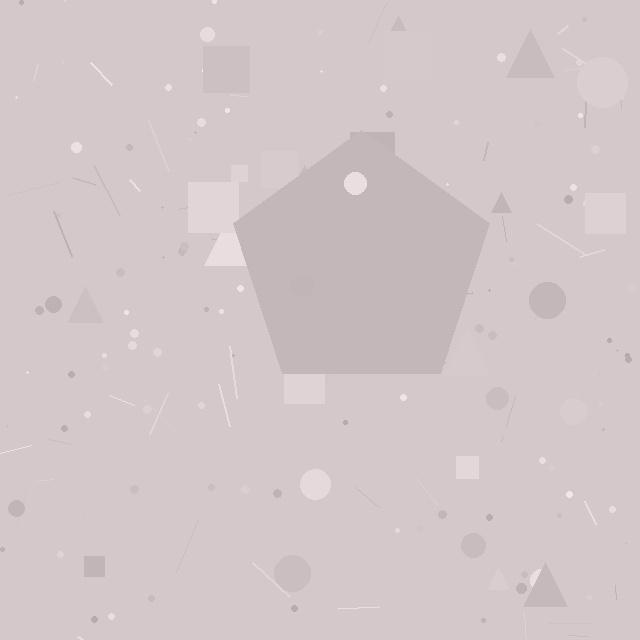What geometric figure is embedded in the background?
A pentagon is embedded in the background.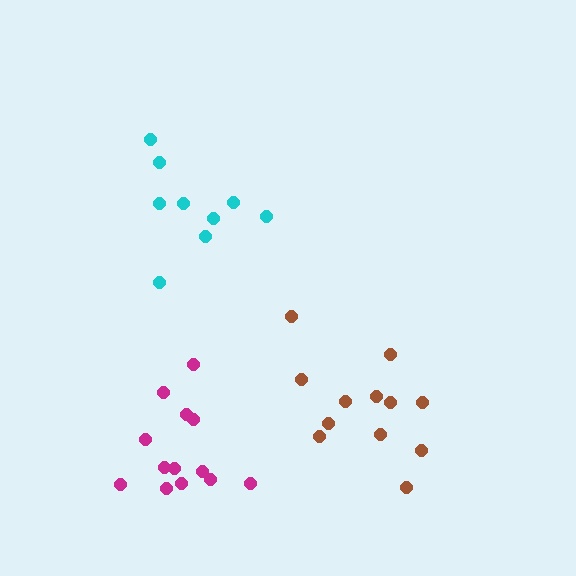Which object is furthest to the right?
The brown cluster is rightmost.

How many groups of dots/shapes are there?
There are 3 groups.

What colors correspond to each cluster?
The clusters are colored: cyan, magenta, brown.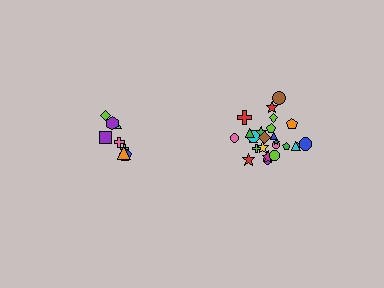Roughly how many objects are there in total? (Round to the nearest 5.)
Roughly 35 objects in total.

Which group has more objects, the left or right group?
The right group.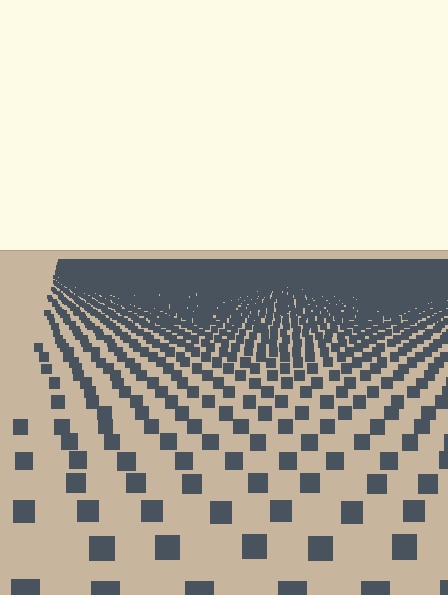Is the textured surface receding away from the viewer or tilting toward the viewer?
The surface is receding away from the viewer. Texture elements get smaller and denser toward the top.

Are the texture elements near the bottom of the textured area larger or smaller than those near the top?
Larger. Near the bottom, elements are closer to the viewer and appear at a bigger on-screen size.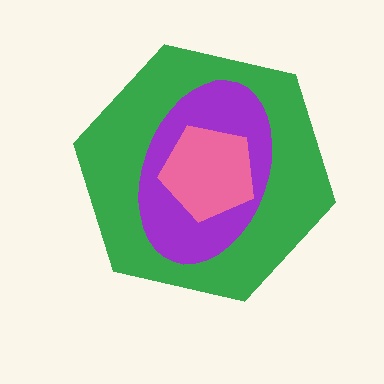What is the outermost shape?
The green hexagon.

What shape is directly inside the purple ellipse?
The pink pentagon.